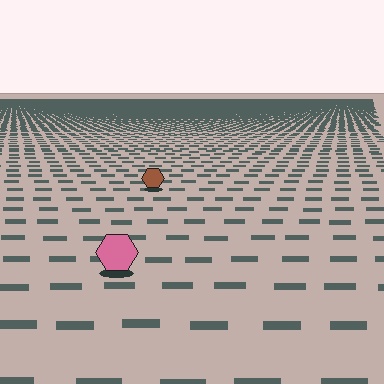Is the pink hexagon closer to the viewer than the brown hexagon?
Yes. The pink hexagon is closer — you can tell from the texture gradient: the ground texture is coarser near it.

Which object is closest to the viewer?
The pink hexagon is closest. The texture marks near it are larger and more spread out.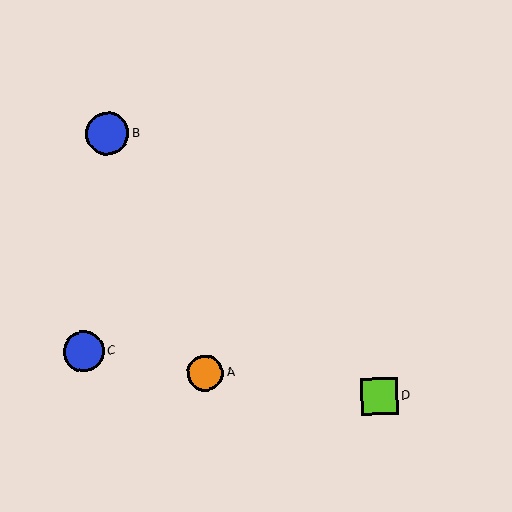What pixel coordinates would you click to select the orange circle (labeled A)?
Click at (205, 373) to select the orange circle A.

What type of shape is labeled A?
Shape A is an orange circle.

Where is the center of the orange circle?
The center of the orange circle is at (205, 373).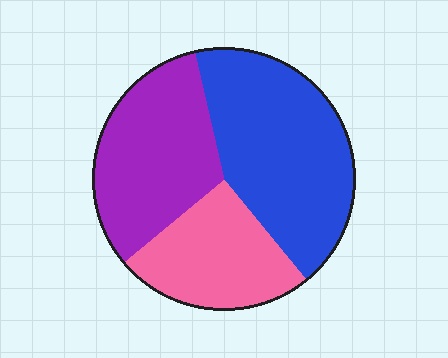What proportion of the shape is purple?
Purple takes up between a quarter and a half of the shape.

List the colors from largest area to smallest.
From largest to smallest: blue, purple, pink.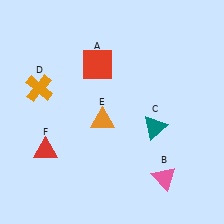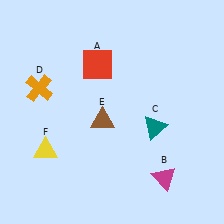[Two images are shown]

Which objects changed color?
B changed from pink to magenta. E changed from orange to brown. F changed from red to yellow.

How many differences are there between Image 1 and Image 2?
There are 3 differences between the two images.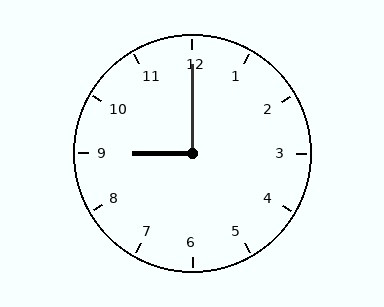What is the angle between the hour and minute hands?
Approximately 90 degrees.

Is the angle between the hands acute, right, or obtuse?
It is right.